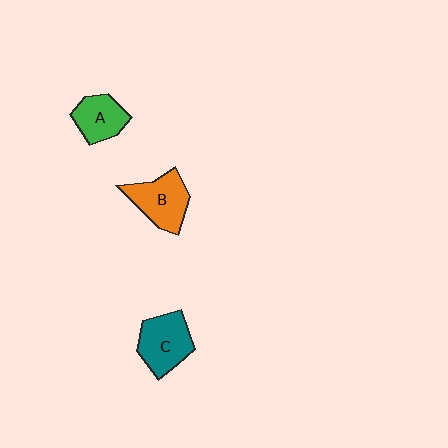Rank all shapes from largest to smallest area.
From largest to smallest: C (teal), B (orange), A (green).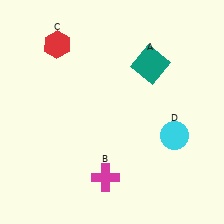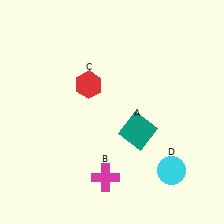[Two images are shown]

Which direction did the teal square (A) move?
The teal square (A) moved down.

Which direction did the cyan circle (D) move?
The cyan circle (D) moved down.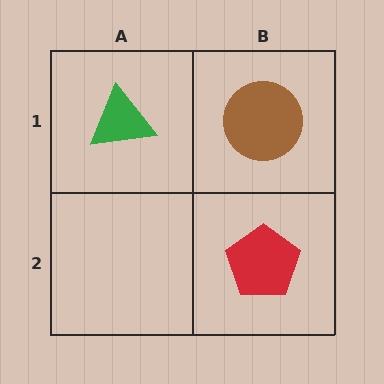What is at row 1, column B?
A brown circle.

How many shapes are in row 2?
1 shape.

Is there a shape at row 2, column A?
No, that cell is empty.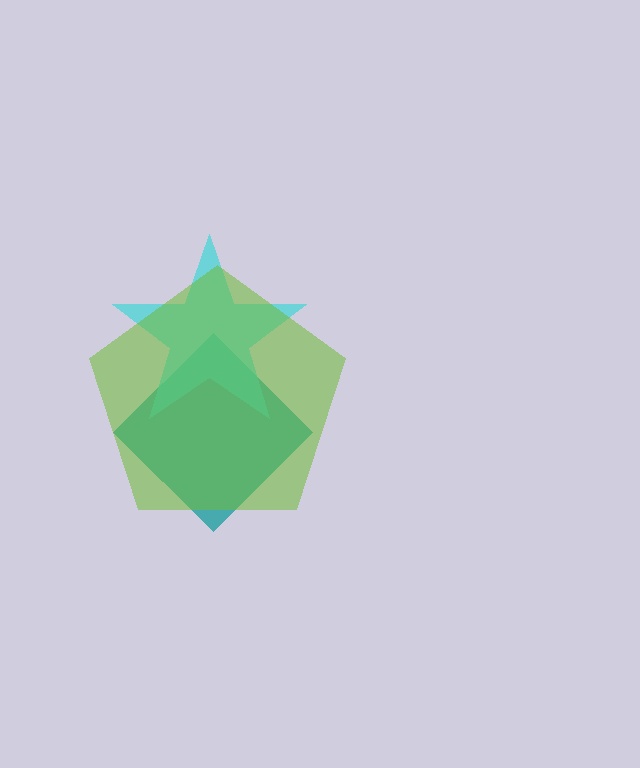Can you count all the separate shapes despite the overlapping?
Yes, there are 3 separate shapes.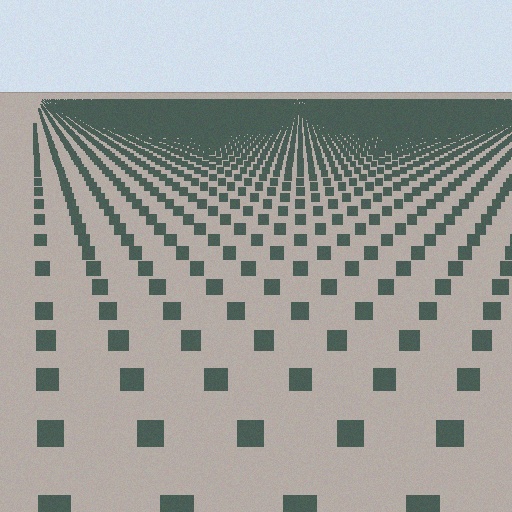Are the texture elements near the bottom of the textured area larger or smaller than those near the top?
Larger. Near the bottom, elements are closer to the viewer and appear at a bigger on-screen size.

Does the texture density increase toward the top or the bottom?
Density increases toward the top.